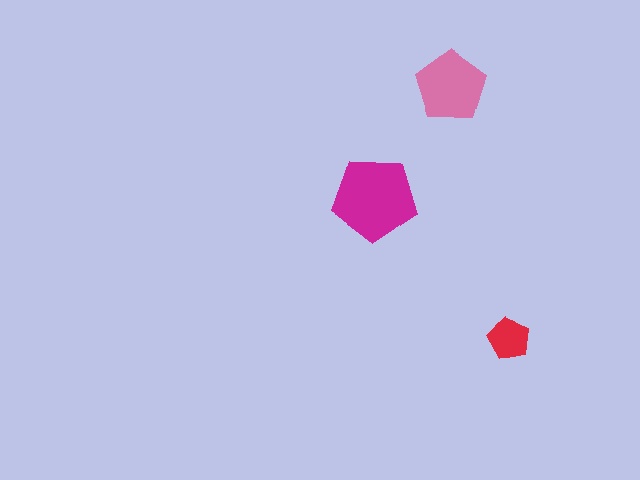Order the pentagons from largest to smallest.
the magenta one, the pink one, the red one.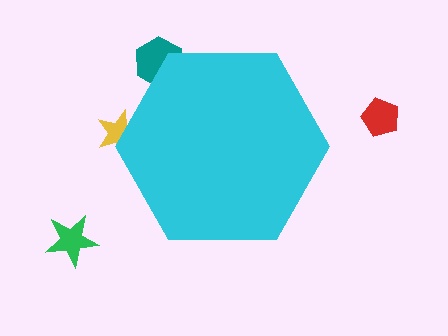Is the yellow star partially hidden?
Yes, the yellow star is partially hidden behind the cyan hexagon.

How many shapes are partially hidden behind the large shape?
2 shapes are partially hidden.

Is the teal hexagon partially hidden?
Yes, the teal hexagon is partially hidden behind the cyan hexagon.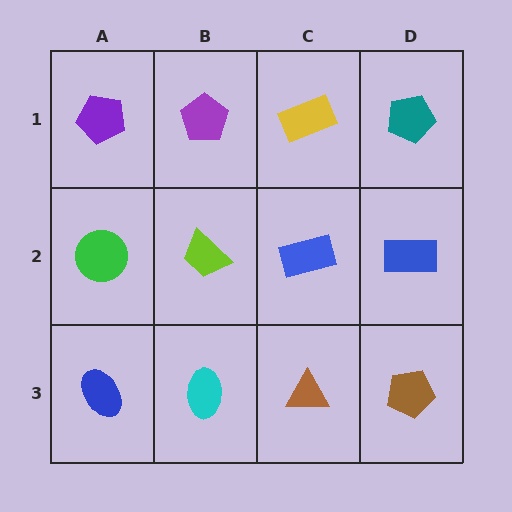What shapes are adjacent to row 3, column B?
A lime trapezoid (row 2, column B), a blue ellipse (row 3, column A), a brown triangle (row 3, column C).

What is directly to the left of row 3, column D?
A brown triangle.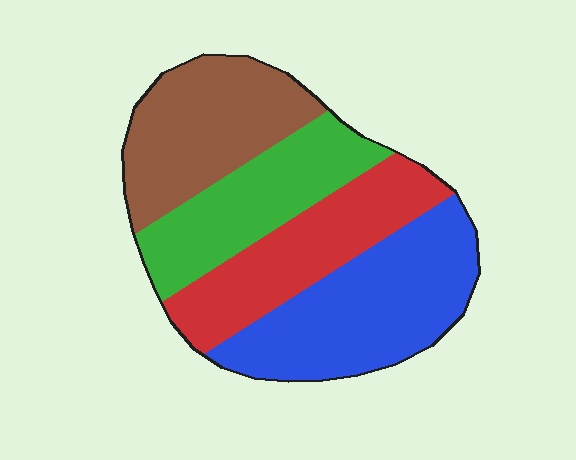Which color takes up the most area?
Blue, at roughly 30%.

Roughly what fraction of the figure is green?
Green covers 22% of the figure.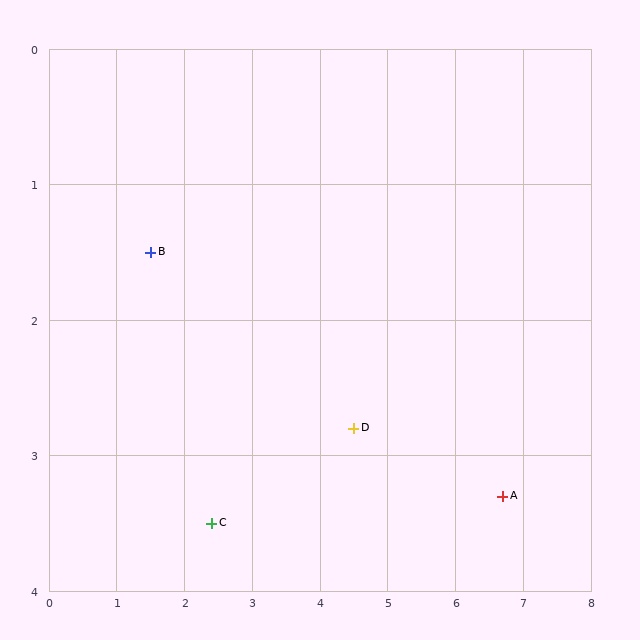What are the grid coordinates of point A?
Point A is at approximately (6.7, 3.3).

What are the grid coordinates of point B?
Point B is at approximately (1.5, 1.5).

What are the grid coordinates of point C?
Point C is at approximately (2.4, 3.5).